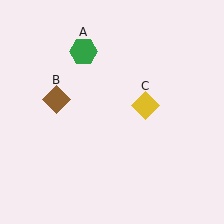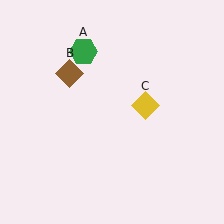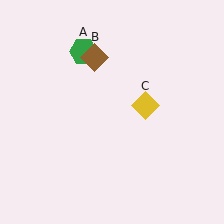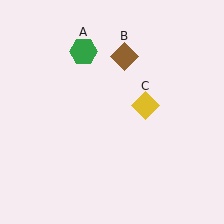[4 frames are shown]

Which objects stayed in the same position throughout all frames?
Green hexagon (object A) and yellow diamond (object C) remained stationary.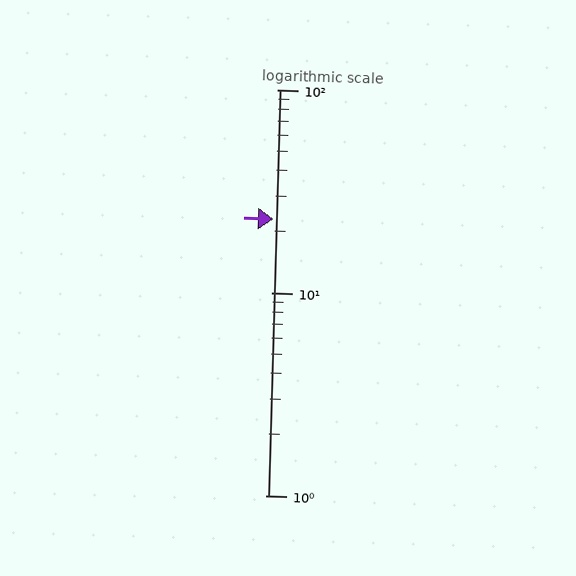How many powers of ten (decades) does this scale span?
The scale spans 2 decades, from 1 to 100.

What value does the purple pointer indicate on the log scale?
The pointer indicates approximately 23.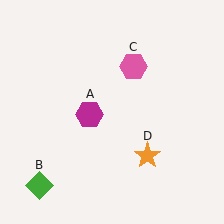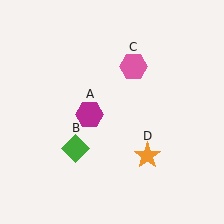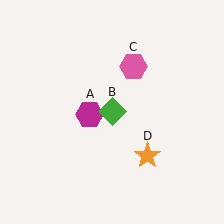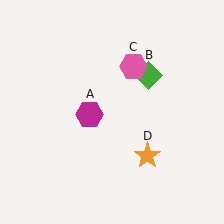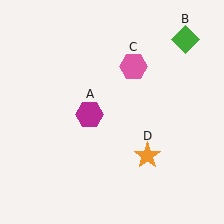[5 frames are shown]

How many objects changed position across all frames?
1 object changed position: green diamond (object B).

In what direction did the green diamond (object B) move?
The green diamond (object B) moved up and to the right.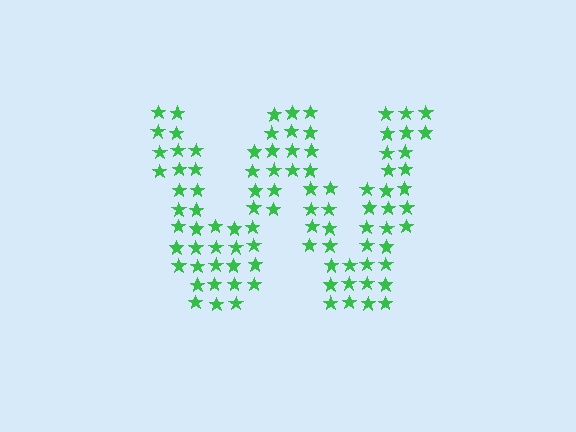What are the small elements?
The small elements are stars.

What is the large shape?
The large shape is the letter W.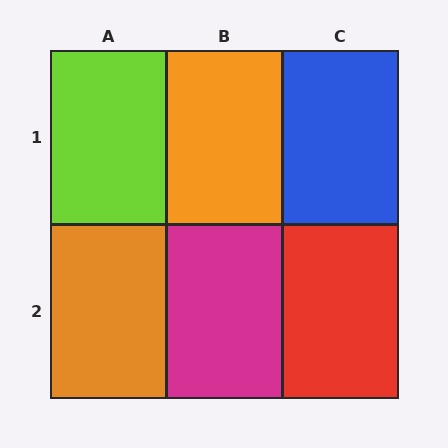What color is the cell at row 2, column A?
Orange.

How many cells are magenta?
1 cell is magenta.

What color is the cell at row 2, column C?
Red.